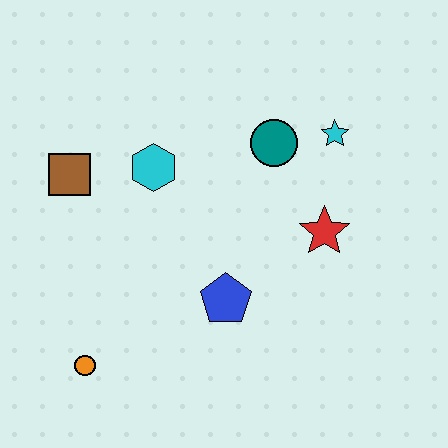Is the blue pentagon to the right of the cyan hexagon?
Yes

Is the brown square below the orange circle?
No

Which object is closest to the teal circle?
The cyan star is closest to the teal circle.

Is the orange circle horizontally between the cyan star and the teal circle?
No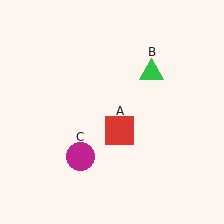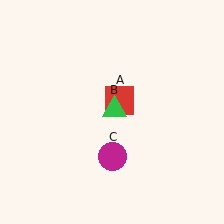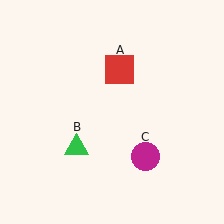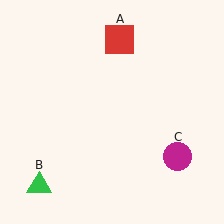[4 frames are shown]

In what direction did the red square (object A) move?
The red square (object A) moved up.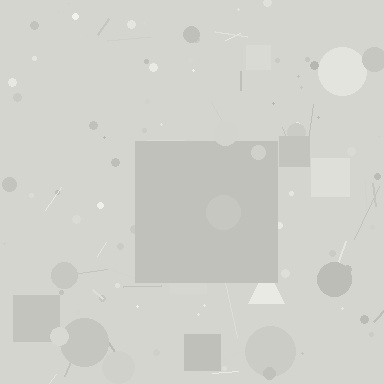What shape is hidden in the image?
A square is hidden in the image.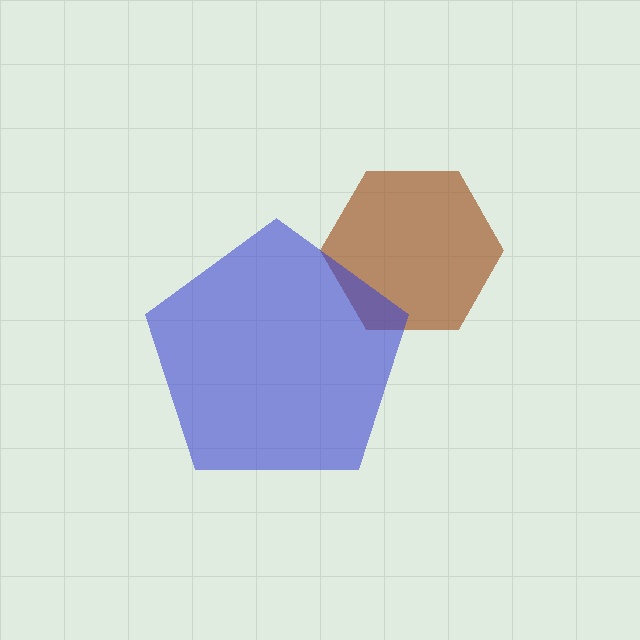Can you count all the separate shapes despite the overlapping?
Yes, there are 2 separate shapes.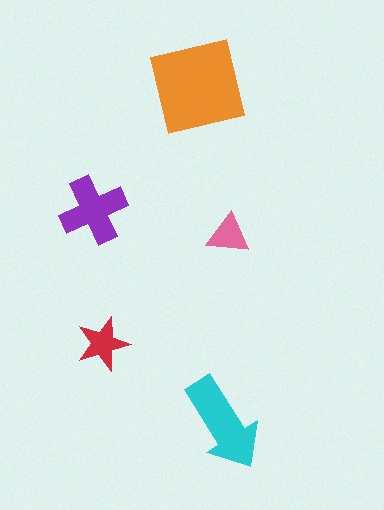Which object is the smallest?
The pink triangle.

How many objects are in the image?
There are 5 objects in the image.